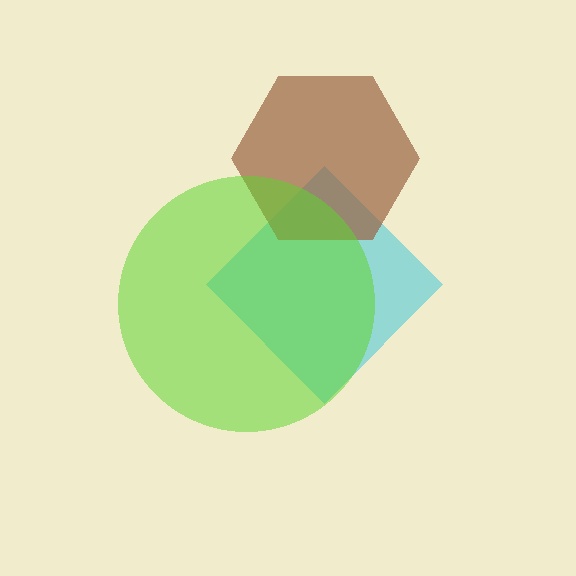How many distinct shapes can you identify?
There are 3 distinct shapes: a cyan diamond, a brown hexagon, a lime circle.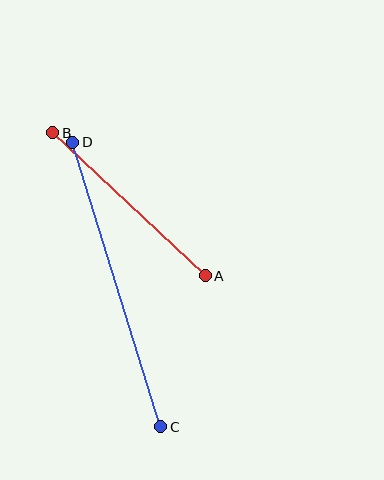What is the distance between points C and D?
The distance is approximately 298 pixels.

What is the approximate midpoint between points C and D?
The midpoint is at approximately (117, 284) pixels.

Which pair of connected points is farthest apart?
Points C and D are farthest apart.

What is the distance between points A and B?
The distance is approximately 209 pixels.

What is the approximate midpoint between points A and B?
The midpoint is at approximately (129, 204) pixels.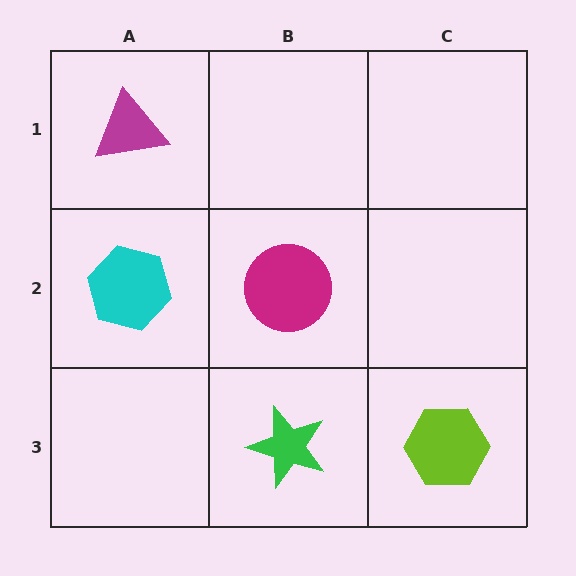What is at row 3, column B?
A green star.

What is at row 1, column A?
A magenta triangle.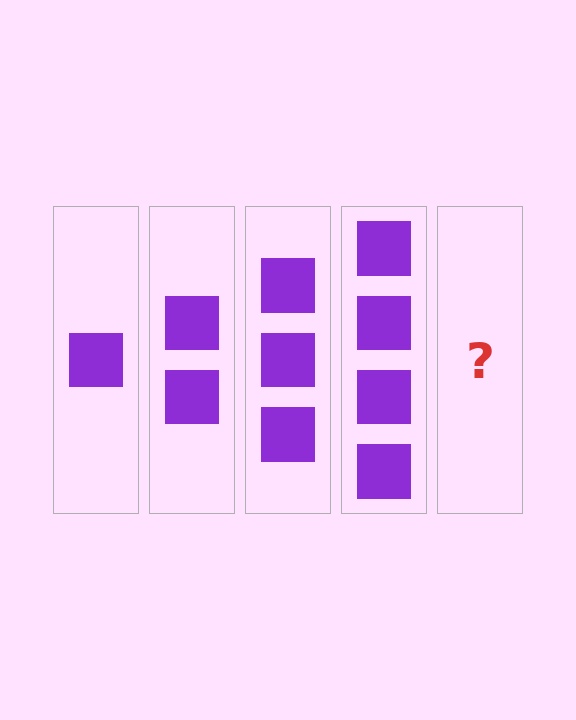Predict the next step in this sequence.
The next step is 5 squares.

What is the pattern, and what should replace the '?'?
The pattern is that each step adds one more square. The '?' should be 5 squares.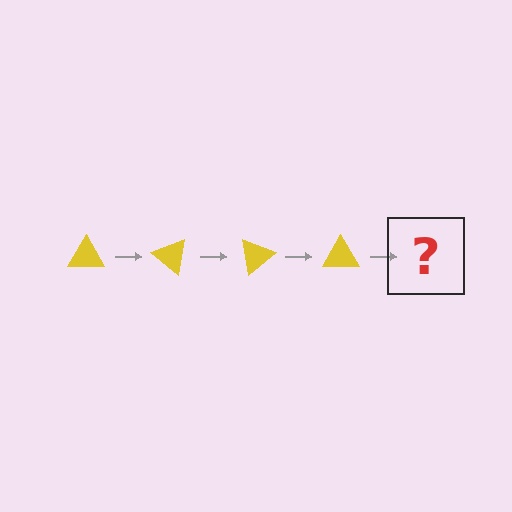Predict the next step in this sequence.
The next step is a yellow triangle rotated 160 degrees.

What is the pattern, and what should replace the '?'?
The pattern is that the triangle rotates 40 degrees each step. The '?' should be a yellow triangle rotated 160 degrees.